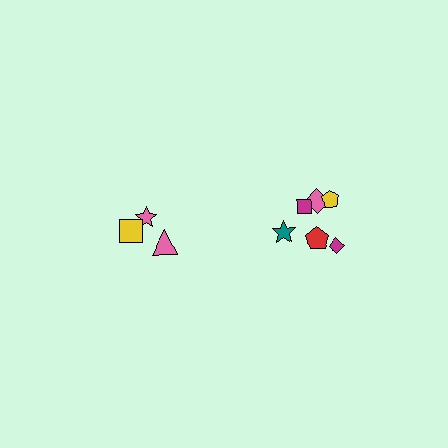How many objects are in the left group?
There are 3 objects.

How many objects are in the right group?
There are 6 objects.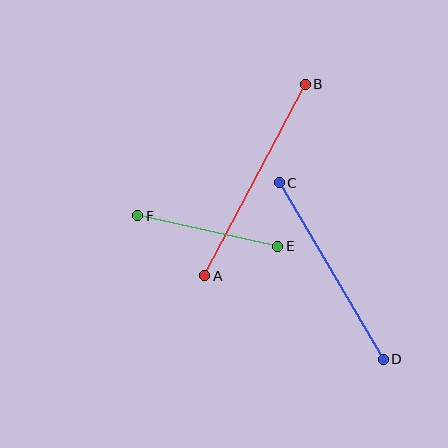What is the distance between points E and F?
The distance is approximately 143 pixels.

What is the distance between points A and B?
The distance is approximately 216 pixels.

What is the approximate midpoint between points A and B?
The midpoint is at approximately (255, 180) pixels.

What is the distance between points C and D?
The distance is approximately 205 pixels.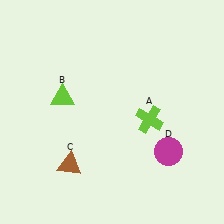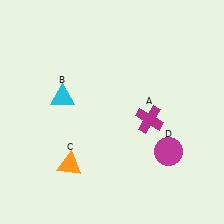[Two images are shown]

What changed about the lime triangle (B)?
In Image 1, B is lime. In Image 2, it changed to cyan.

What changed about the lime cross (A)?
In Image 1, A is lime. In Image 2, it changed to magenta.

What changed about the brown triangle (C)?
In Image 1, C is brown. In Image 2, it changed to orange.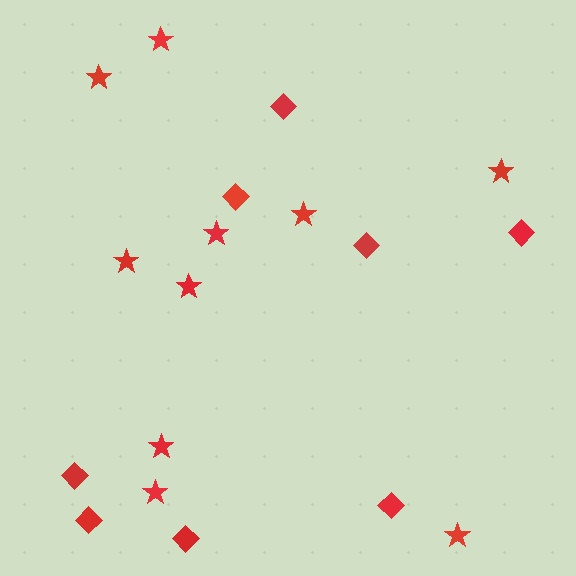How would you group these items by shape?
There are 2 groups: one group of stars (10) and one group of diamonds (8).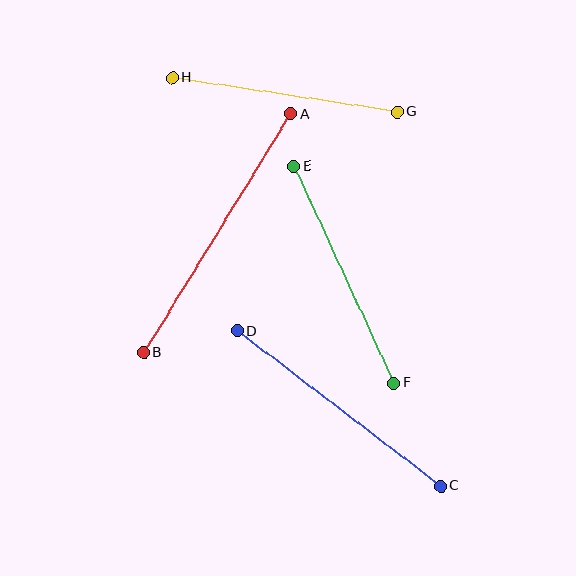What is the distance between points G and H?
The distance is approximately 227 pixels.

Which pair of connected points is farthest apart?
Points A and B are farthest apart.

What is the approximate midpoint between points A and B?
The midpoint is at approximately (217, 233) pixels.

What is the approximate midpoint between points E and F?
The midpoint is at approximately (344, 274) pixels.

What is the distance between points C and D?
The distance is approximately 256 pixels.